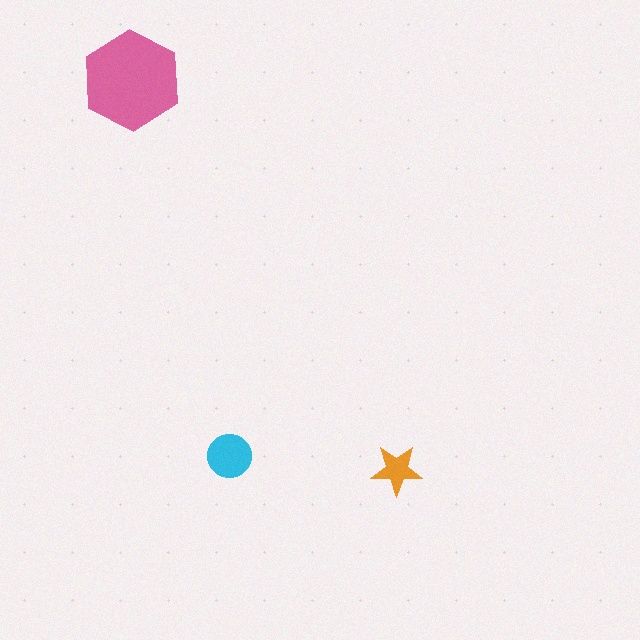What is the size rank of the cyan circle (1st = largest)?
2nd.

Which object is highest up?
The pink hexagon is topmost.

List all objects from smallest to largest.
The orange star, the cyan circle, the pink hexagon.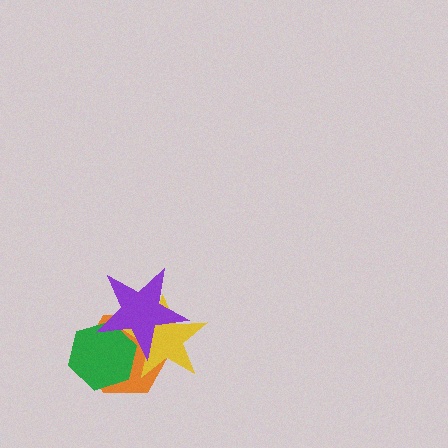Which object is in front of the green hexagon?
The purple star is in front of the green hexagon.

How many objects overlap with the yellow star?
3 objects overlap with the yellow star.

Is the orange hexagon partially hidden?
Yes, it is partially covered by another shape.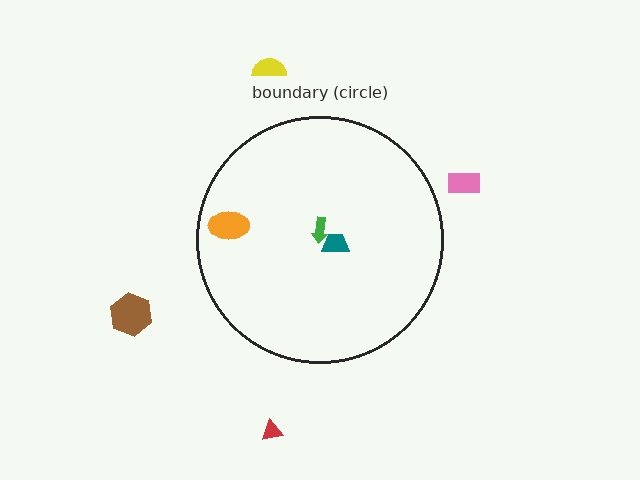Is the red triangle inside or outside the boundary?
Outside.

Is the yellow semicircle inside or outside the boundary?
Outside.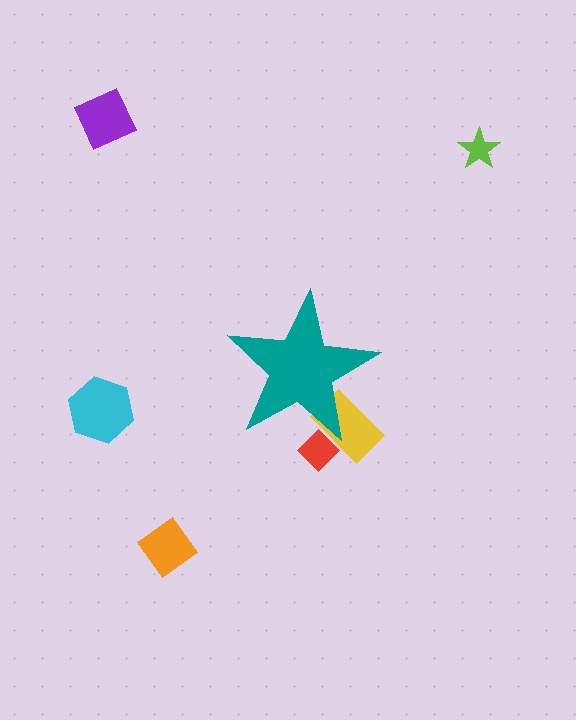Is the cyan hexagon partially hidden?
No, the cyan hexagon is fully visible.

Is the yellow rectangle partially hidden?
Yes, the yellow rectangle is partially hidden behind the teal star.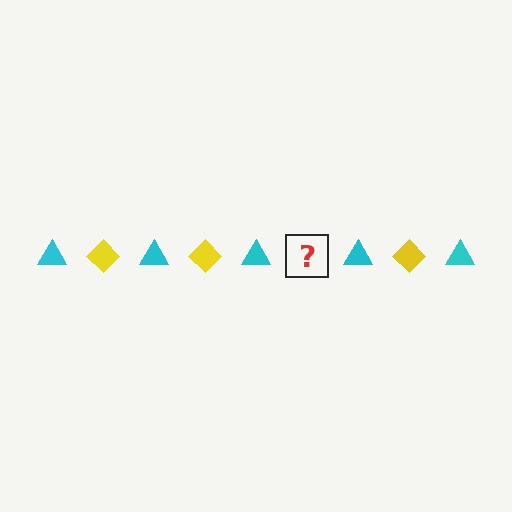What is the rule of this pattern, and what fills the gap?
The rule is that the pattern alternates between cyan triangle and yellow diamond. The gap should be filled with a yellow diamond.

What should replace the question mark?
The question mark should be replaced with a yellow diamond.